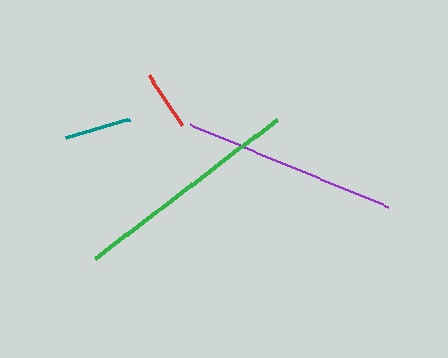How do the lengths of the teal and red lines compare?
The teal and red lines are approximately the same length.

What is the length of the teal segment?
The teal segment is approximately 66 pixels long.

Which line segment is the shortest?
The red line is the shortest at approximately 61 pixels.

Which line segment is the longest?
The green line is the longest at approximately 229 pixels.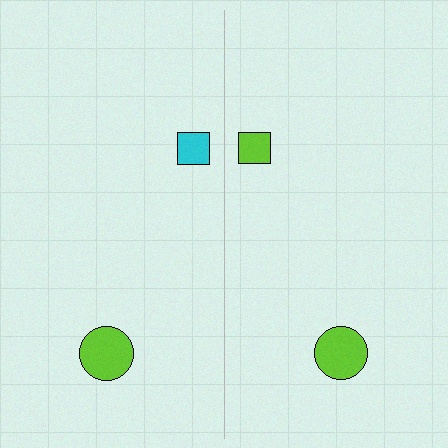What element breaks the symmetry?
The lime square on the right side breaks the symmetry — its mirror counterpart is cyan.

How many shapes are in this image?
There are 4 shapes in this image.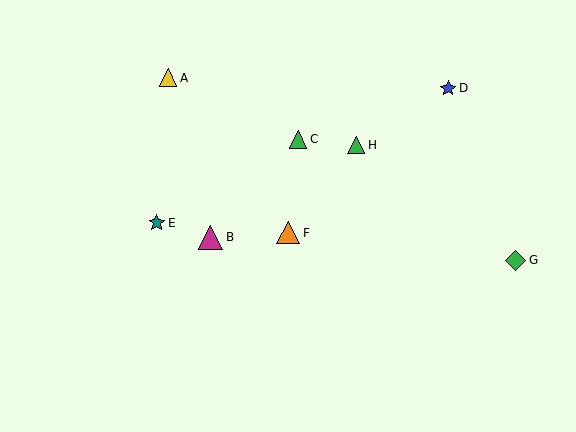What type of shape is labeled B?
Shape B is a magenta triangle.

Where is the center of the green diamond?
The center of the green diamond is at (515, 260).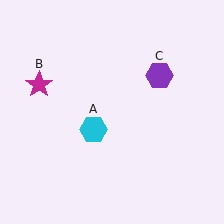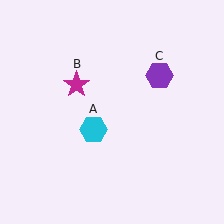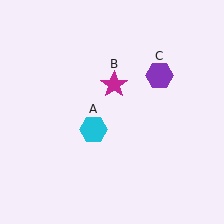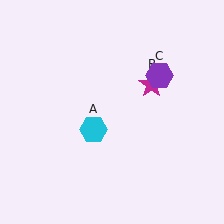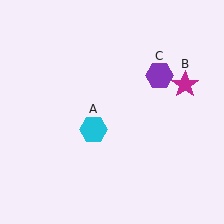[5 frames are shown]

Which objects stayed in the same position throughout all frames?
Cyan hexagon (object A) and purple hexagon (object C) remained stationary.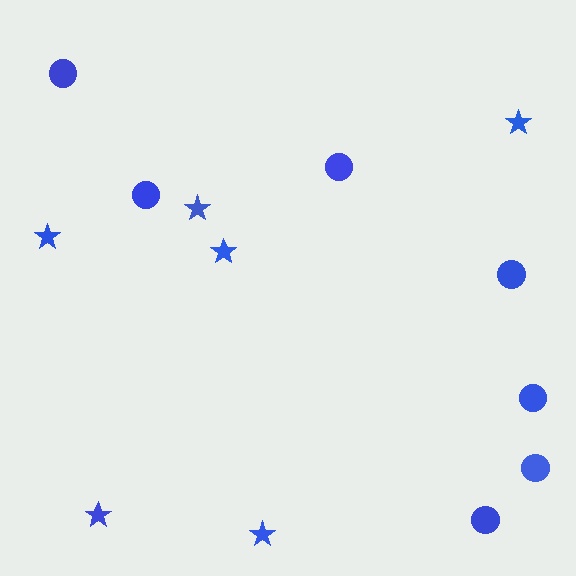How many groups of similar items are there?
There are 2 groups: one group of stars (6) and one group of circles (7).